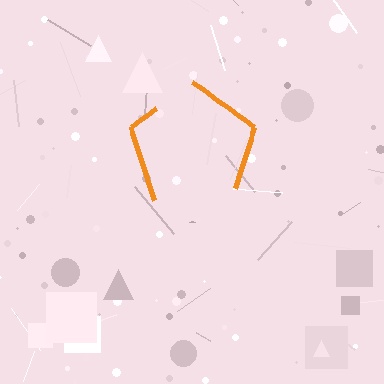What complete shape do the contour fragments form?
The contour fragments form a pentagon.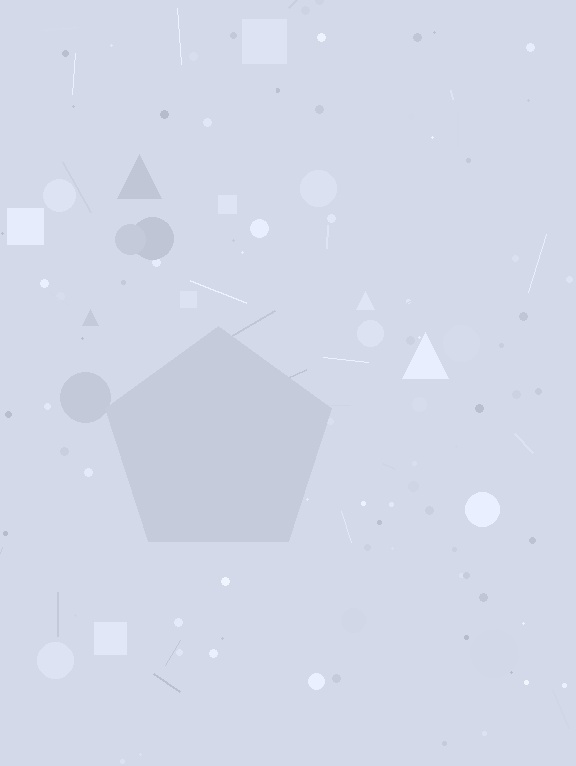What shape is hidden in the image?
A pentagon is hidden in the image.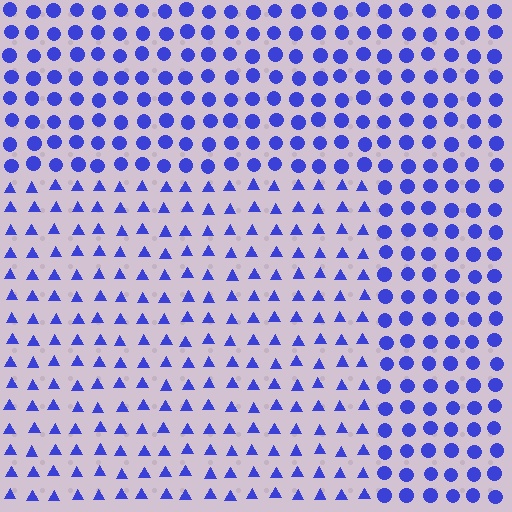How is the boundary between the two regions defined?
The boundary is defined by a change in element shape: triangles inside vs. circles outside. All elements share the same color and spacing.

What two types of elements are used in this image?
The image uses triangles inside the rectangle region and circles outside it.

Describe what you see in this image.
The image is filled with small blue elements arranged in a uniform grid. A rectangle-shaped region contains triangles, while the surrounding area contains circles. The boundary is defined purely by the change in element shape.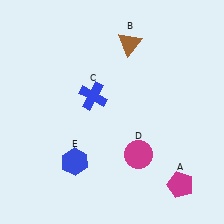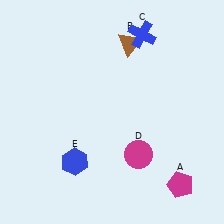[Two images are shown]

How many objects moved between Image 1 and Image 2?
1 object moved between the two images.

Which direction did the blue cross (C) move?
The blue cross (C) moved up.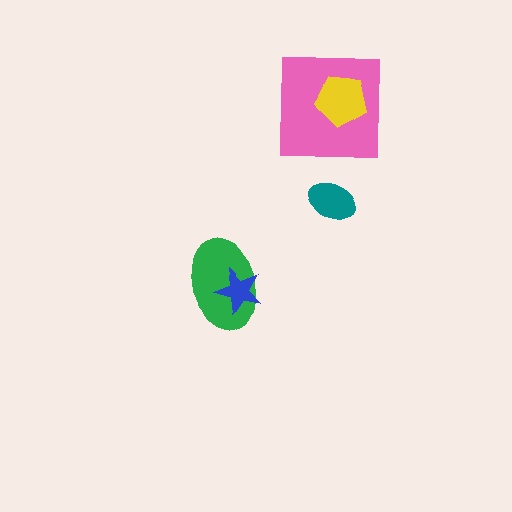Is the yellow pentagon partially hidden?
No, no other shape covers it.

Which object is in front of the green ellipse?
The blue star is in front of the green ellipse.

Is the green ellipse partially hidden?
Yes, it is partially covered by another shape.